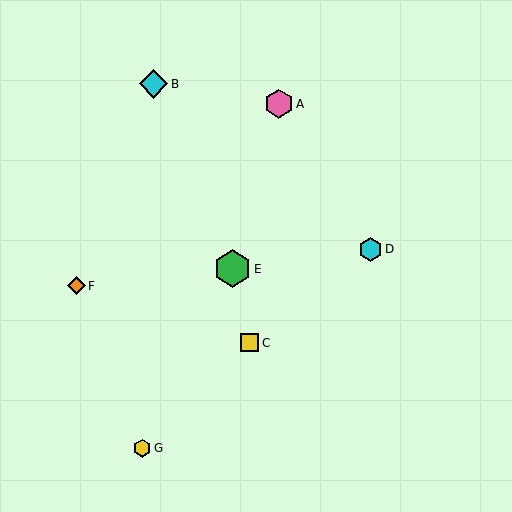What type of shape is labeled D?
Shape D is a cyan hexagon.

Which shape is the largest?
The green hexagon (labeled E) is the largest.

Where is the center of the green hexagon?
The center of the green hexagon is at (232, 269).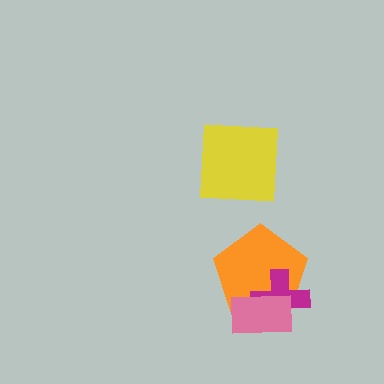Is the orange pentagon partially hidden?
Yes, it is partially covered by another shape.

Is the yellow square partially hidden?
No, no other shape covers it.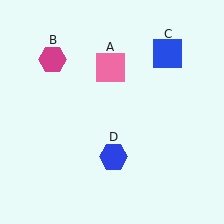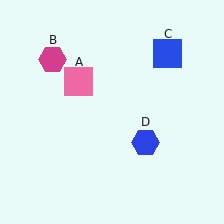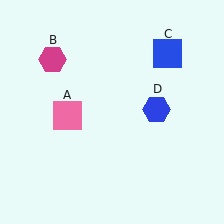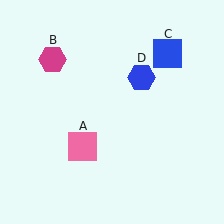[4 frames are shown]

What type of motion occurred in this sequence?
The pink square (object A), blue hexagon (object D) rotated counterclockwise around the center of the scene.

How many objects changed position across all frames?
2 objects changed position: pink square (object A), blue hexagon (object D).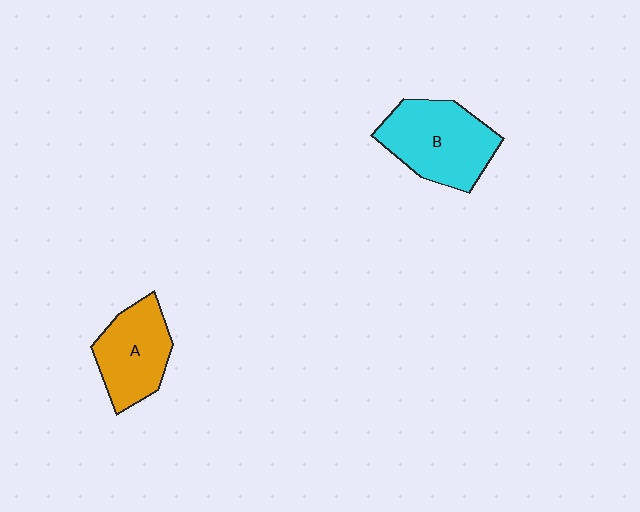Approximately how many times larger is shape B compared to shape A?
Approximately 1.3 times.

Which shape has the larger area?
Shape B (cyan).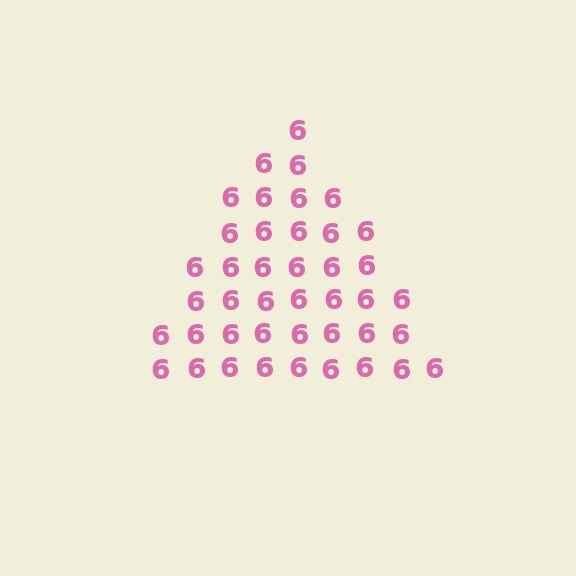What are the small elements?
The small elements are digit 6's.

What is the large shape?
The large shape is a triangle.